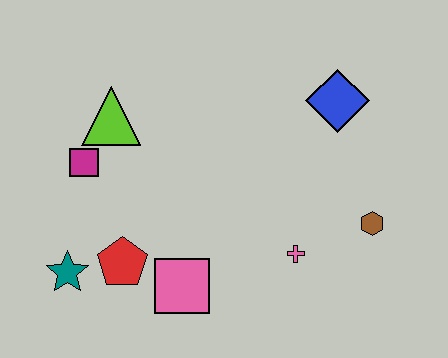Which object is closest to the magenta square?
The lime triangle is closest to the magenta square.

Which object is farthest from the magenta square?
The brown hexagon is farthest from the magenta square.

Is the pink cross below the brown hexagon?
Yes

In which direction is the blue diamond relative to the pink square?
The blue diamond is above the pink square.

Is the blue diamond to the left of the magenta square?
No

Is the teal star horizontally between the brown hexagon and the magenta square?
No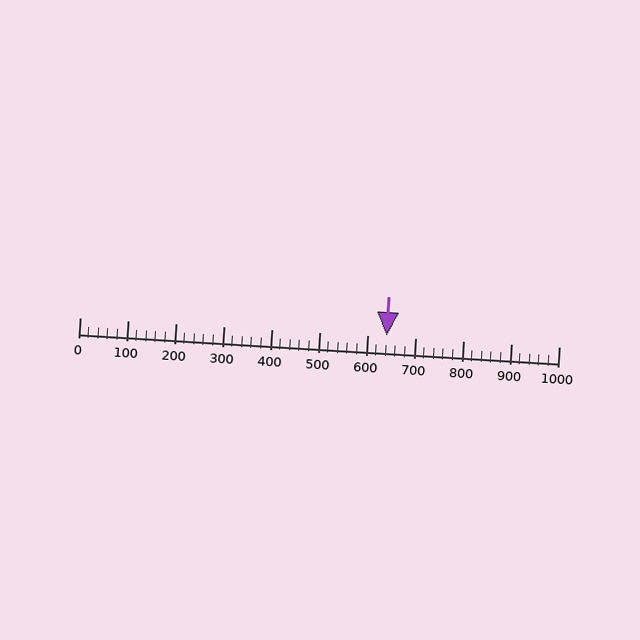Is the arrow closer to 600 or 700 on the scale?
The arrow is closer to 600.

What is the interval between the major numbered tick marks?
The major tick marks are spaced 100 units apart.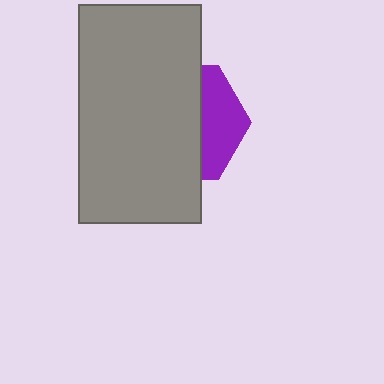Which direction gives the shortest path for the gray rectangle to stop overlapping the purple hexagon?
Moving left gives the shortest separation.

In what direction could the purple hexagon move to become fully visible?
The purple hexagon could move right. That would shift it out from behind the gray rectangle entirely.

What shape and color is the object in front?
The object in front is a gray rectangle.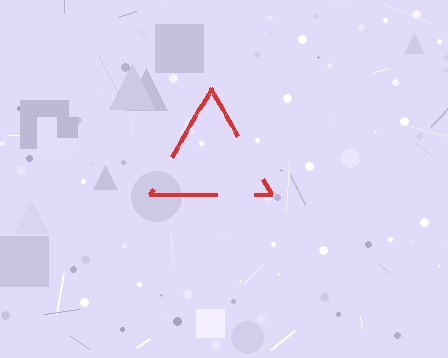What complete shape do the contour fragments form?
The contour fragments form a triangle.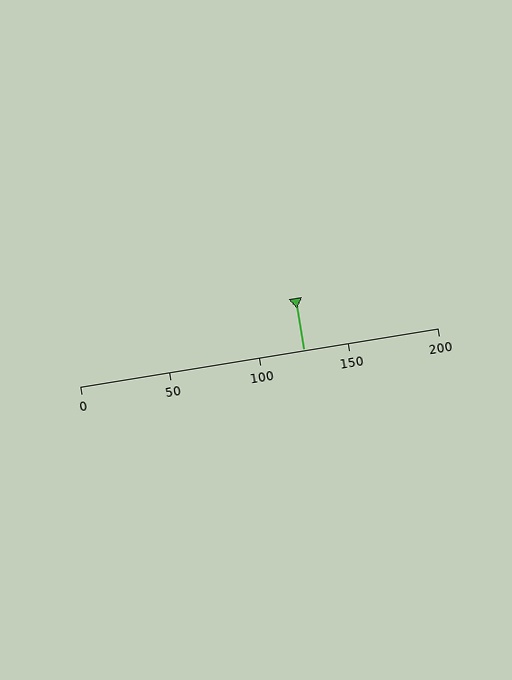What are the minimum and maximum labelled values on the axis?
The axis runs from 0 to 200.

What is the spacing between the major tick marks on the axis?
The major ticks are spaced 50 apart.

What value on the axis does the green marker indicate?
The marker indicates approximately 125.